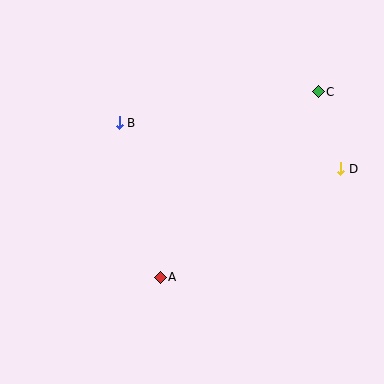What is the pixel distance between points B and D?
The distance between B and D is 227 pixels.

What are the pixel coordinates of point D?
Point D is at (341, 169).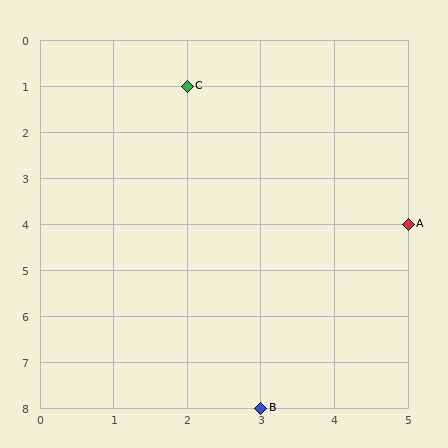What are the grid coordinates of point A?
Point A is at grid coordinates (5, 4).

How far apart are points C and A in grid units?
Points C and A are 3 columns and 3 rows apart (about 4.2 grid units diagonally).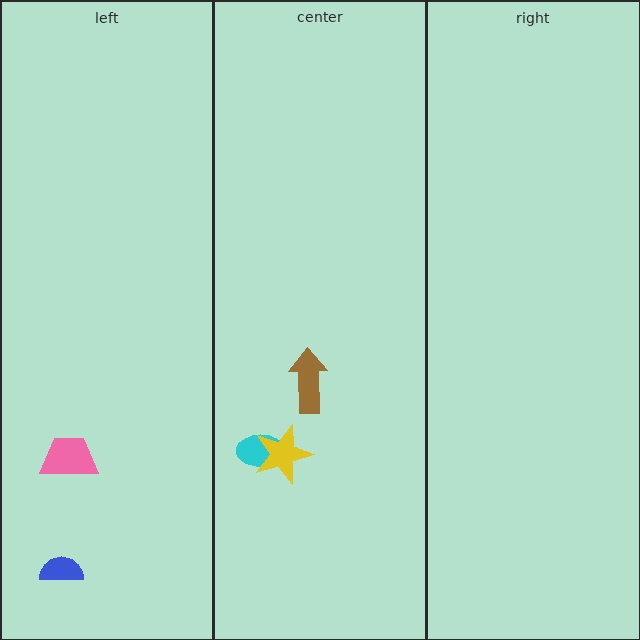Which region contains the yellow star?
The center region.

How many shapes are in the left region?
2.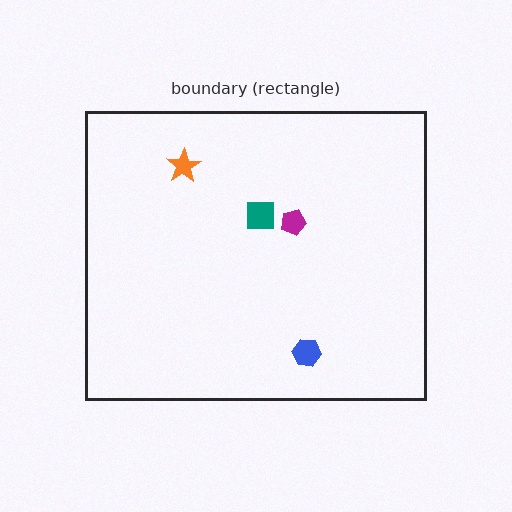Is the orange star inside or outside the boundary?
Inside.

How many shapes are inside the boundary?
4 inside, 0 outside.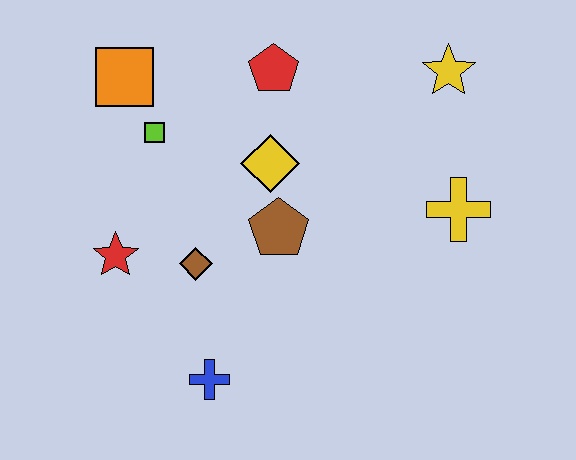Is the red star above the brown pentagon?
No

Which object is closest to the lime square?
The orange square is closest to the lime square.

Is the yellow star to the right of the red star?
Yes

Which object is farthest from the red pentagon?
The blue cross is farthest from the red pentagon.